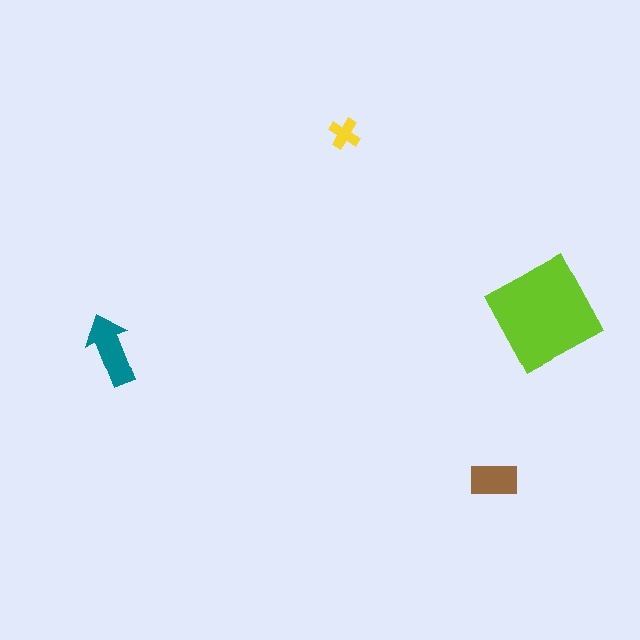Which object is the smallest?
The yellow cross.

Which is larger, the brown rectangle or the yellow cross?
The brown rectangle.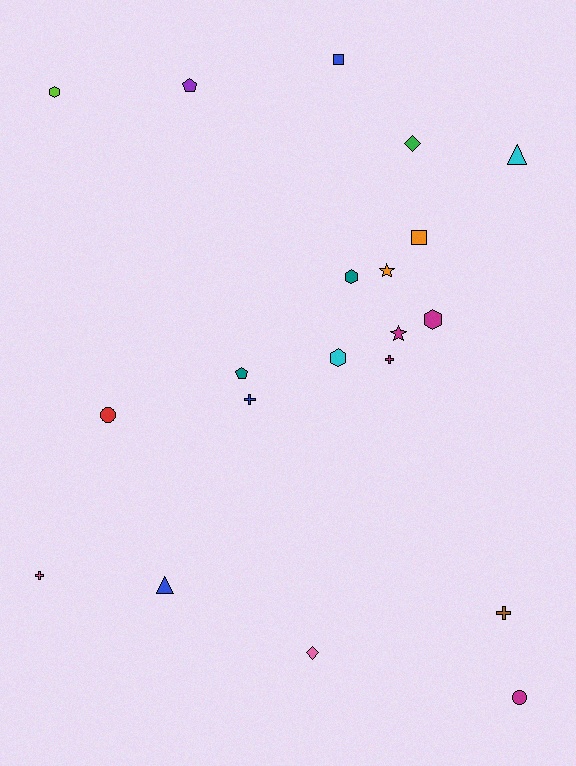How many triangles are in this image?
There are 2 triangles.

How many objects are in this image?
There are 20 objects.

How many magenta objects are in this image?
There are 4 magenta objects.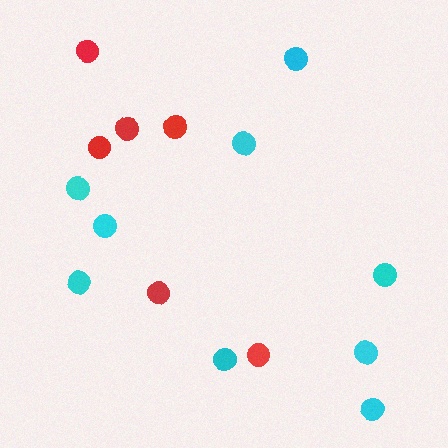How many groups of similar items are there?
There are 2 groups: one group of red circles (6) and one group of cyan circles (9).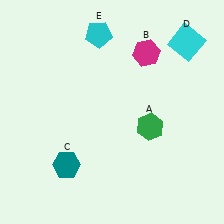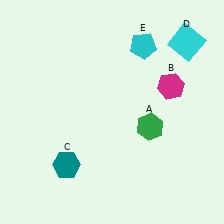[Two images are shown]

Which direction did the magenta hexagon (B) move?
The magenta hexagon (B) moved down.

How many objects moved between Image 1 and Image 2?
2 objects moved between the two images.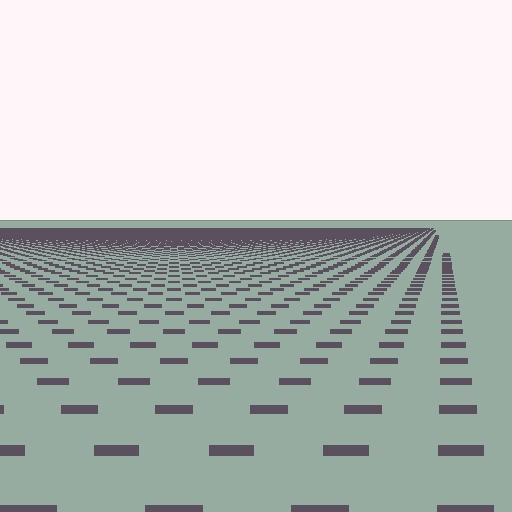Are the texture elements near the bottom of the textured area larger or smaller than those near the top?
Larger. Near the bottom, elements are closer to the viewer and appear at a bigger on-screen size.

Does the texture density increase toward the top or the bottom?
Density increases toward the top.